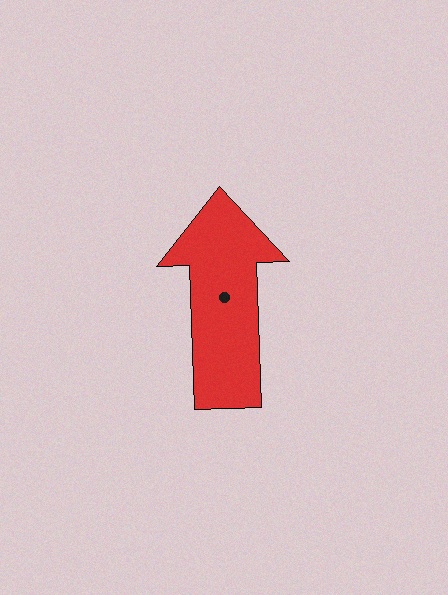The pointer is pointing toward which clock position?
Roughly 12 o'clock.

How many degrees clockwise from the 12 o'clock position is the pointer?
Approximately 358 degrees.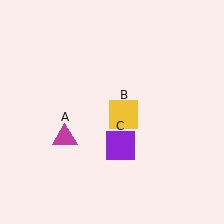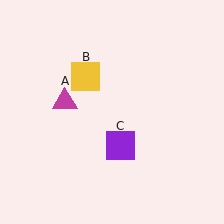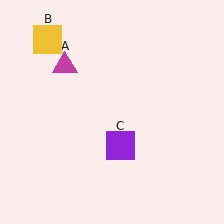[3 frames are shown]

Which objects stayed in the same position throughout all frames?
Purple square (object C) remained stationary.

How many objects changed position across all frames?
2 objects changed position: magenta triangle (object A), yellow square (object B).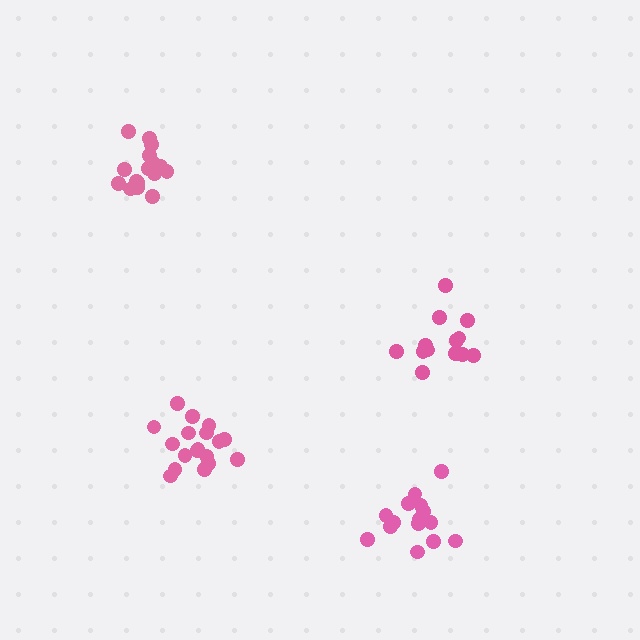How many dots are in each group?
Group 1: 18 dots, Group 2: 15 dots, Group 3: 16 dots, Group 4: 14 dots (63 total).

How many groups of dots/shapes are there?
There are 4 groups.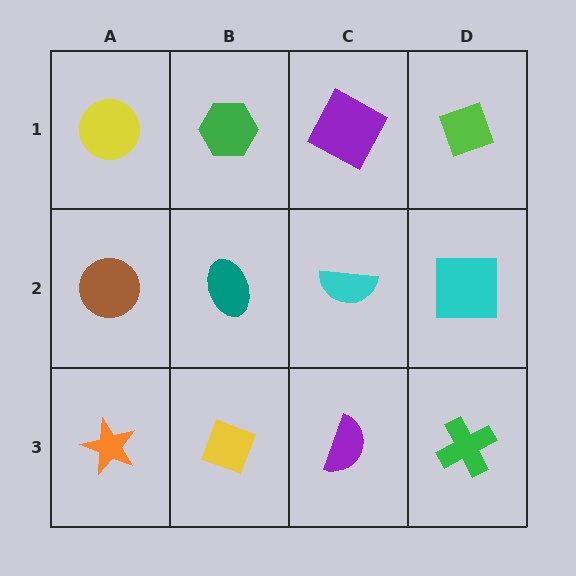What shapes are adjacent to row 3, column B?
A teal ellipse (row 2, column B), an orange star (row 3, column A), a purple semicircle (row 3, column C).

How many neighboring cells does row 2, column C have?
4.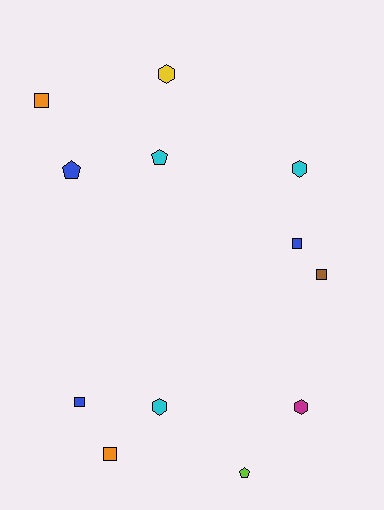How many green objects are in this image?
There are no green objects.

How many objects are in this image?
There are 12 objects.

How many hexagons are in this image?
There are 4 hexagons.